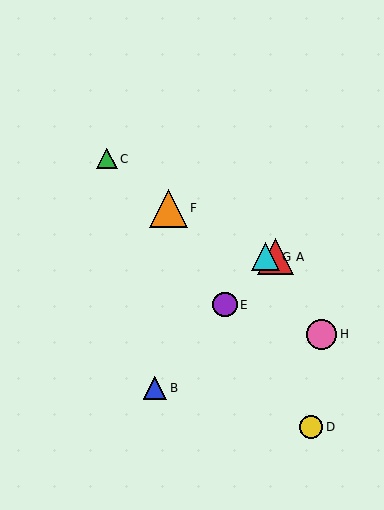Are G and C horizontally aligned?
No, G is at y≈257 and C is at y≈159.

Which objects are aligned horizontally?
Objects A, G are aligned horizontally.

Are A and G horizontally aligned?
Yes, both are at y≈257.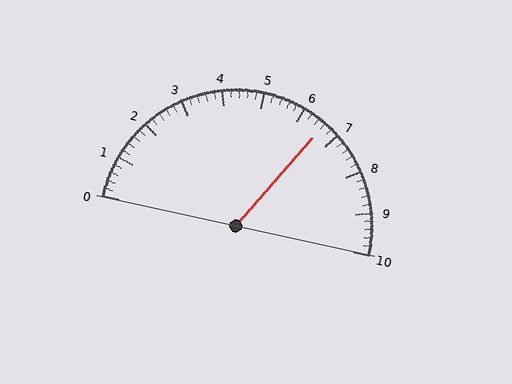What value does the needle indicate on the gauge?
The needle indicates approximately 6.6.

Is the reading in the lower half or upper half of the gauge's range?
The reading is in the upper half of the range (0 to 10).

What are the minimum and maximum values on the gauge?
The gauge ranges from 0 to 10.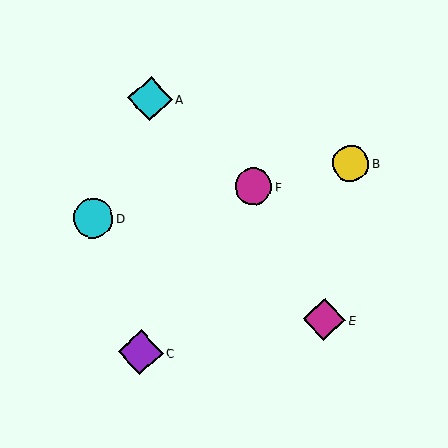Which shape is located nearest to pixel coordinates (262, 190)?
The magenta circle (labeled F) at (253, 187) is nearest to that location.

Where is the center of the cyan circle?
The center of the cyan circle is at (93, 218).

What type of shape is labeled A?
Shape A is a cyan diamond.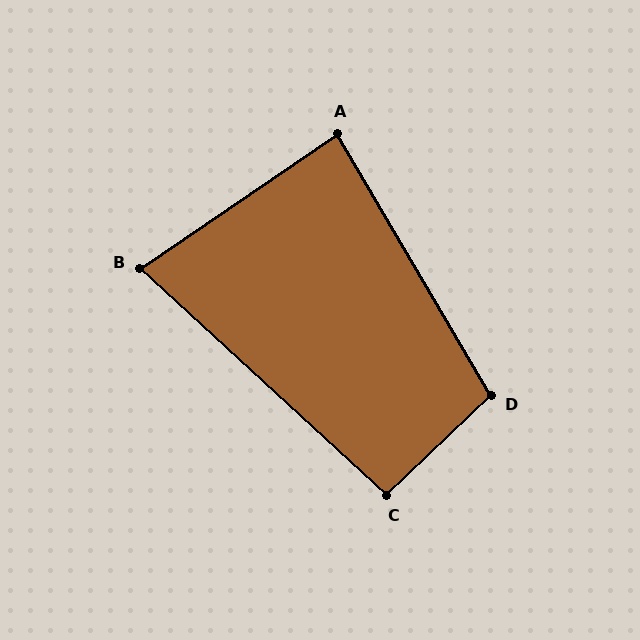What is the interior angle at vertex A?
Approximately 86 degrees (approximately right).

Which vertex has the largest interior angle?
D, at approximately 103 degrees.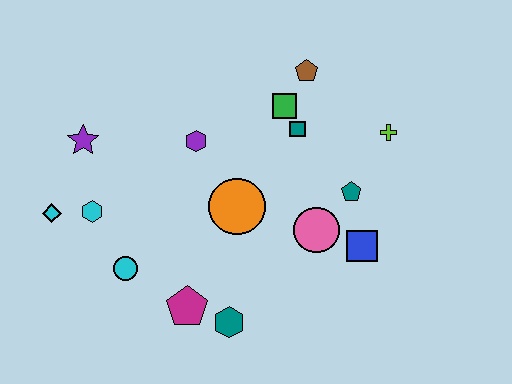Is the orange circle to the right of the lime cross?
No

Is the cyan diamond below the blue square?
No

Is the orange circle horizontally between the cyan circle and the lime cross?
Yes